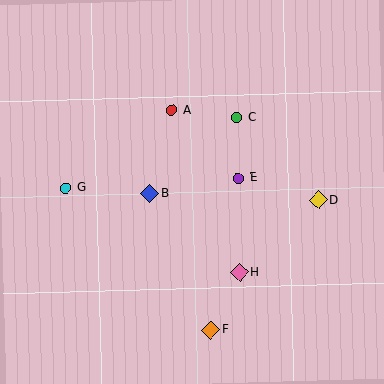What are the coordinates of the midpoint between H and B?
The midpoint between H and B is at (195, 233).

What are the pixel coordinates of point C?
Point C is at (237, 117).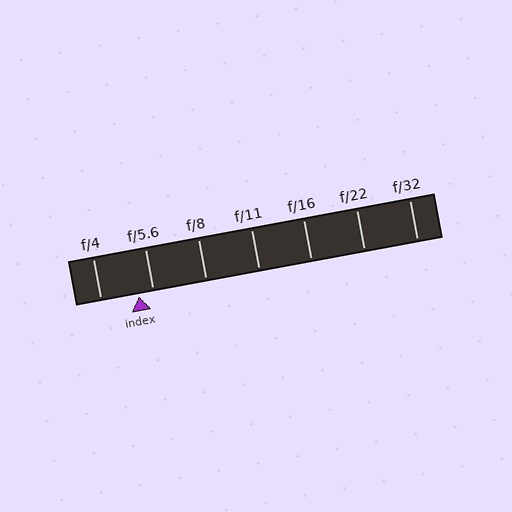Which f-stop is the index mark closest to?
The index mark is closest to f/5.6.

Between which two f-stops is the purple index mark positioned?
The index mark is between f/4 and f/5.6.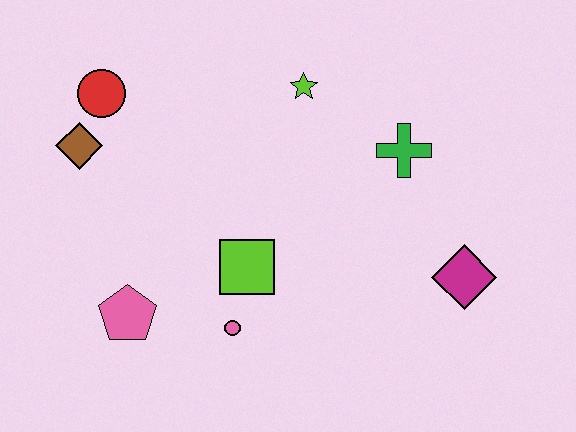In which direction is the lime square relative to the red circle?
The lime square is below the red circle.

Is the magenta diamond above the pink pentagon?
Yes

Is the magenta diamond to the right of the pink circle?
Yes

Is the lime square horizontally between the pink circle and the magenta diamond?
Yes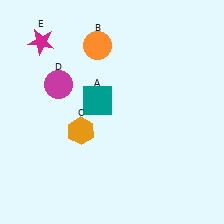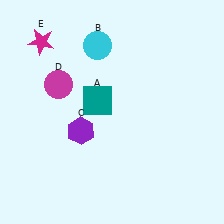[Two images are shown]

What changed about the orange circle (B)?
In Image 1, B is orange. In Image 2, it changed to cyan.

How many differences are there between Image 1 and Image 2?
There are 2 differences between the two images.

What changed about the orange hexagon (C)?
In Image 1, C is orange. In Image 2, it changed to purple.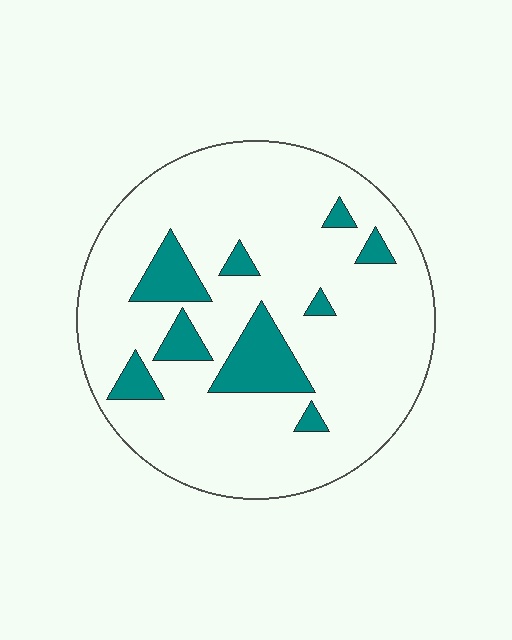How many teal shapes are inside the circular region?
9.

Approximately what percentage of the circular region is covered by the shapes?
Approximately 15%.